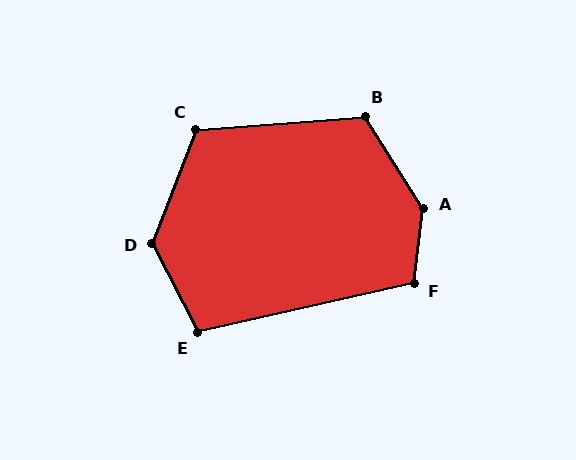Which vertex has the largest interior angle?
A, at approximately 141 degrees.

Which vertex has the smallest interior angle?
E, at approximately 104 degrees.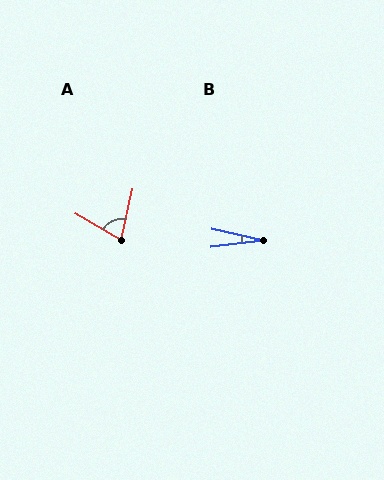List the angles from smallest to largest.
B (20°), A (72°).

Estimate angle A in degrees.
Approximately 72 degrees.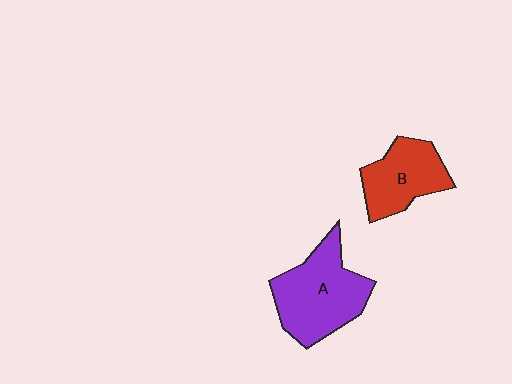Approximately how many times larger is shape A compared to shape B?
Approximately 1.4 times.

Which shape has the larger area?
Shape A (purple).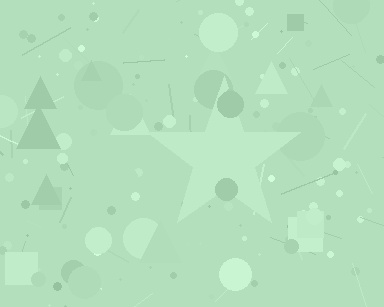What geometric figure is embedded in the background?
A star is embedded in the background.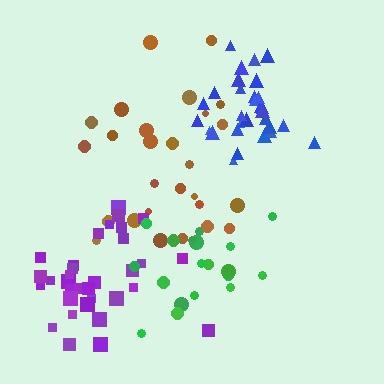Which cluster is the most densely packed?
Blue.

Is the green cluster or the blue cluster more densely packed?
Blue.